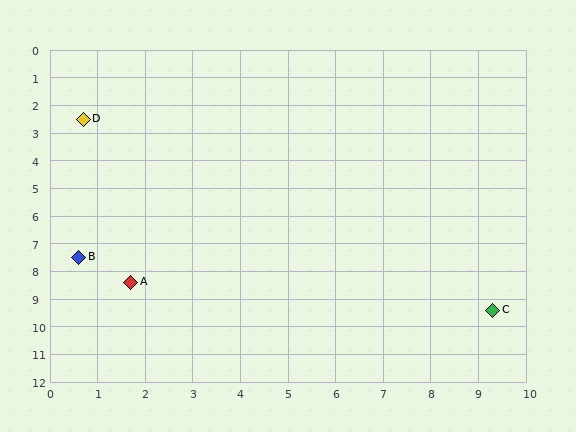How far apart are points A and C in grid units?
Points A and C are about 7.7 grid units apart.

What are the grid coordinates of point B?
Point B is at approximately (0.6, 7.5).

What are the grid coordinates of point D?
Point D is at approximately (0.7, 2.5).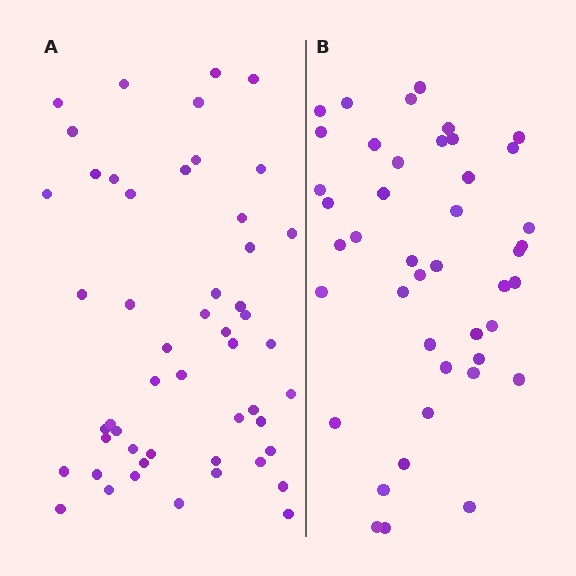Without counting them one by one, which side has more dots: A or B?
Region A (the left region) has more dots.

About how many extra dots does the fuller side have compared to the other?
Region A has roughly 8 or so more dots than region B.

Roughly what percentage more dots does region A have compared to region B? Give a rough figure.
About 20% more.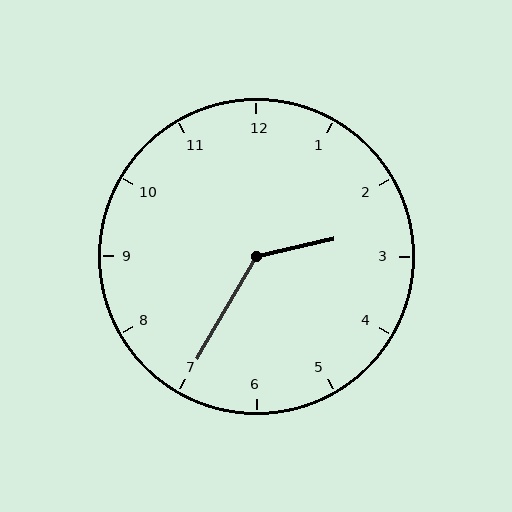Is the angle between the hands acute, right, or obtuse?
It is obtuse.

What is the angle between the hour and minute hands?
Approximately 132 degrees.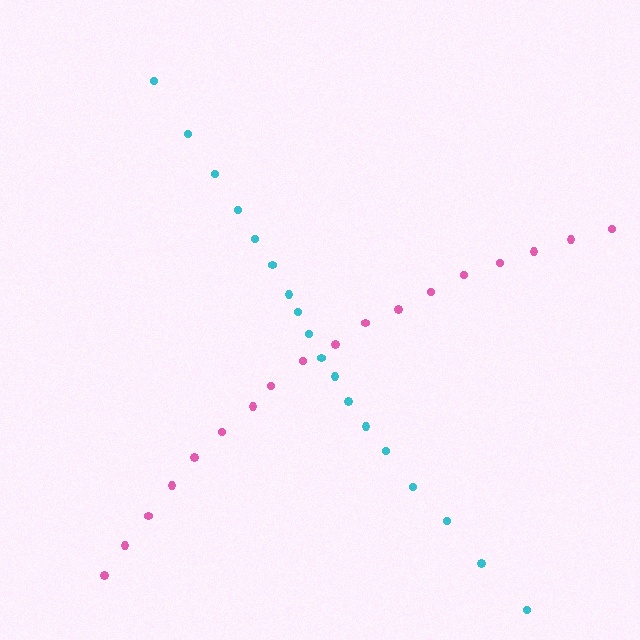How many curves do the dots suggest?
There are 2 distinct paths.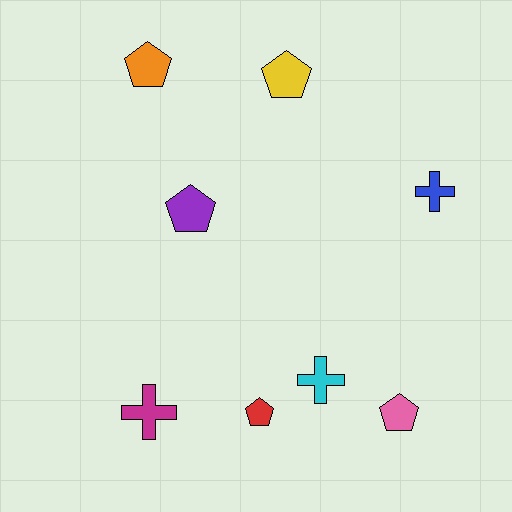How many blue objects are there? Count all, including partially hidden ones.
There is 1 blue object.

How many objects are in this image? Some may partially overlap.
There are 8 objects.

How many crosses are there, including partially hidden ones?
There are 3 crosses.